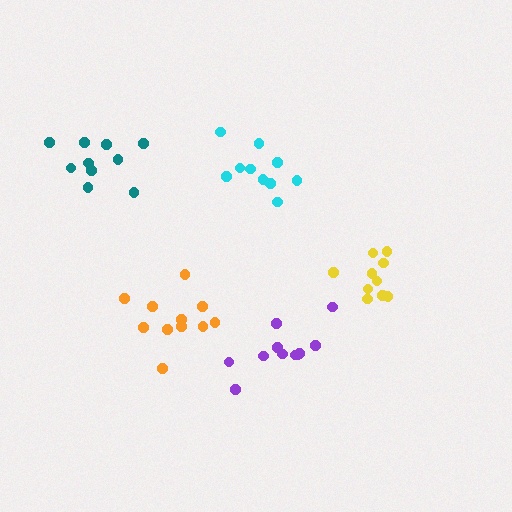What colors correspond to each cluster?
The clusters are colored: purple, yellow, cyan, orange, teal.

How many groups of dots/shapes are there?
There are 5 groups.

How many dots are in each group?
Group 1: 11 dots, Group 2: 10 dots, Group 3: 10 dots, Group 4: 11 dots, Group 5: 10 dots (52 total).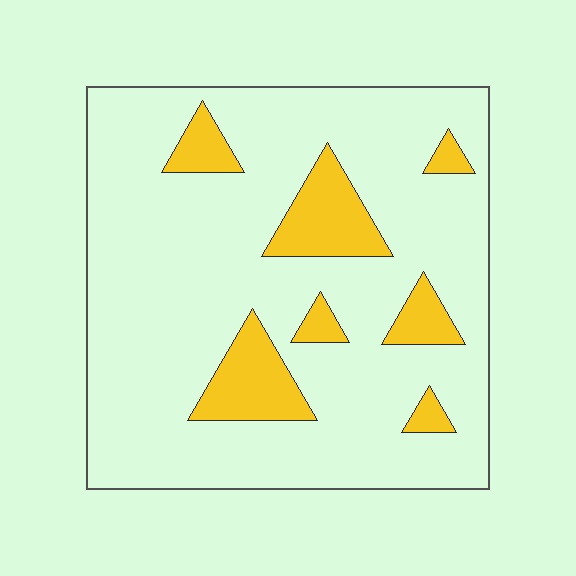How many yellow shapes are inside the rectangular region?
7.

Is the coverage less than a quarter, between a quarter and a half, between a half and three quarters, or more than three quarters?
Less than a quarter.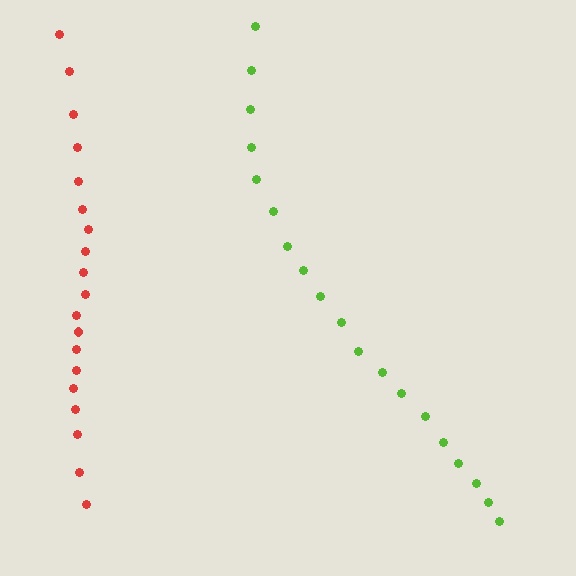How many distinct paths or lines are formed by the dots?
There are 2 distinct paths.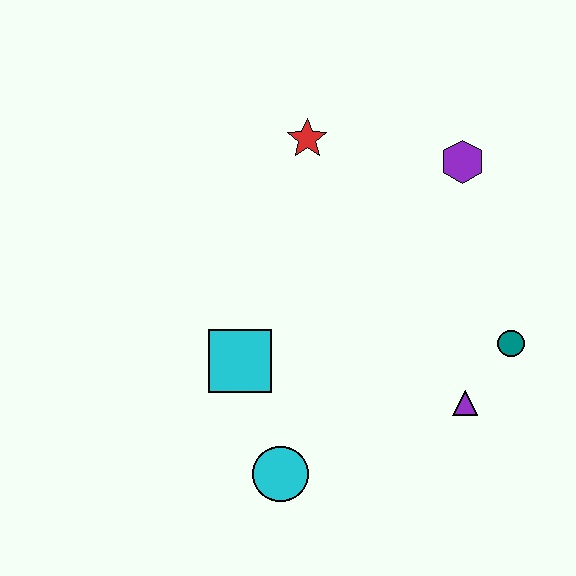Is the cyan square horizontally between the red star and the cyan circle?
No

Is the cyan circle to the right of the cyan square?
Yes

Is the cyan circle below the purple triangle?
Yes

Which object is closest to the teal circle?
The purple triangle is closest to the teal circle.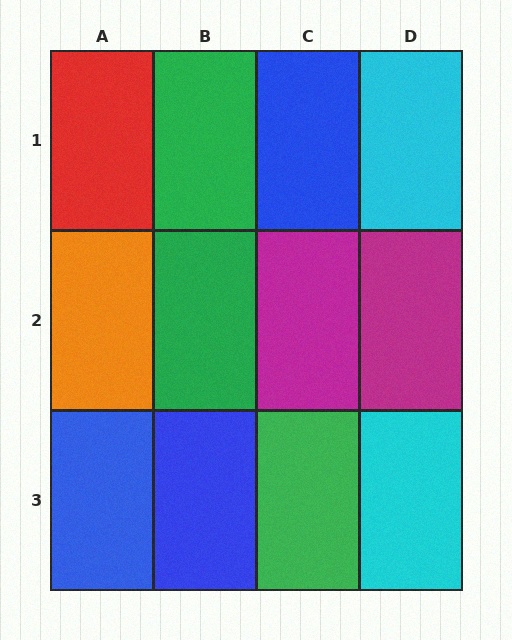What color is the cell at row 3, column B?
Blue.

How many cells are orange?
1 cell is orange.